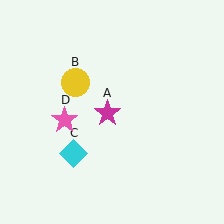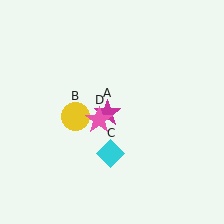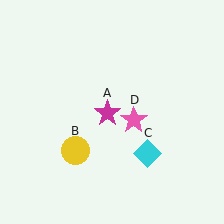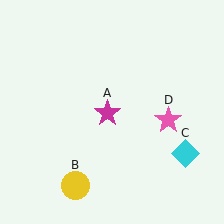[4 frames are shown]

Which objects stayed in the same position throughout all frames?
Magenta star (object A) remained stationary.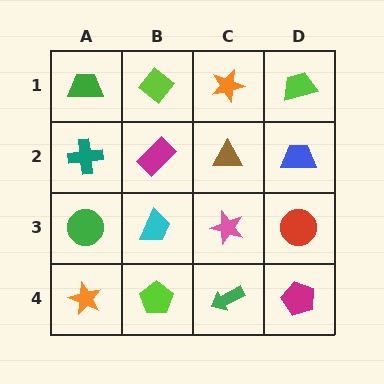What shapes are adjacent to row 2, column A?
A green trapezoid (row 1, column A), a green circle (row 3, column A), a magenta rectangle (row 2, column B).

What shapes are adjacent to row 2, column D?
A lime trapezoid (row 1, column D), a red circle (row 3, column D), a brown triangle (row 2, column C).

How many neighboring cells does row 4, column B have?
3.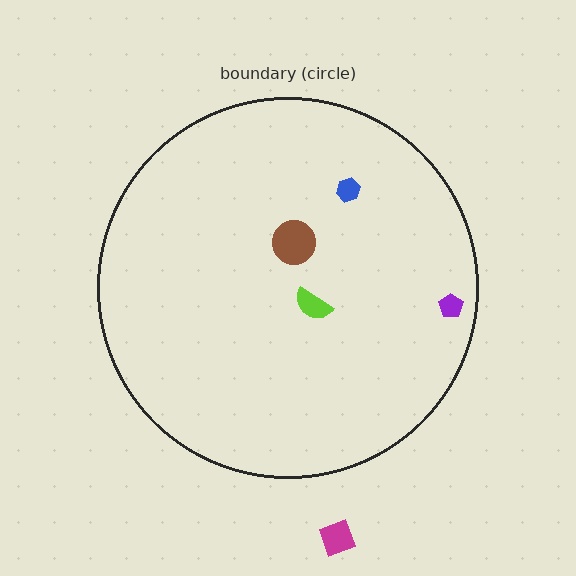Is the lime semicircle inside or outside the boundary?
Inside.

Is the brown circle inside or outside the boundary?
Inside.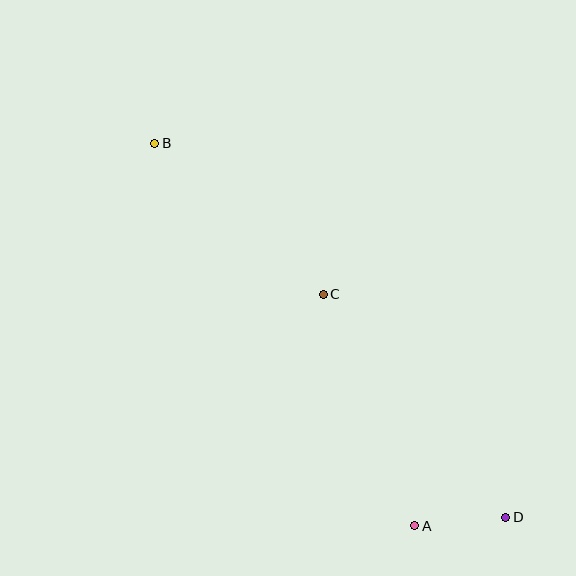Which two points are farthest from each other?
Points B and D are farthest from each other.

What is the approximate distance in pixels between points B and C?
The distance between B and C is approximately 227 pixels.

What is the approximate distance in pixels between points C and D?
The distance between C and D is approximately 288 pixels.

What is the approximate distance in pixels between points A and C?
The distance between A and C is approximately 249 pixels.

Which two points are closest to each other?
Points A and D are closest to each other.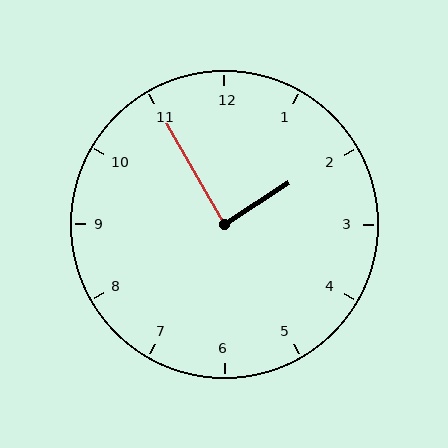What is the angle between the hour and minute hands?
Approximately 88 degrees.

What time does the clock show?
1:55.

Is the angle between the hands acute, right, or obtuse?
It is right.